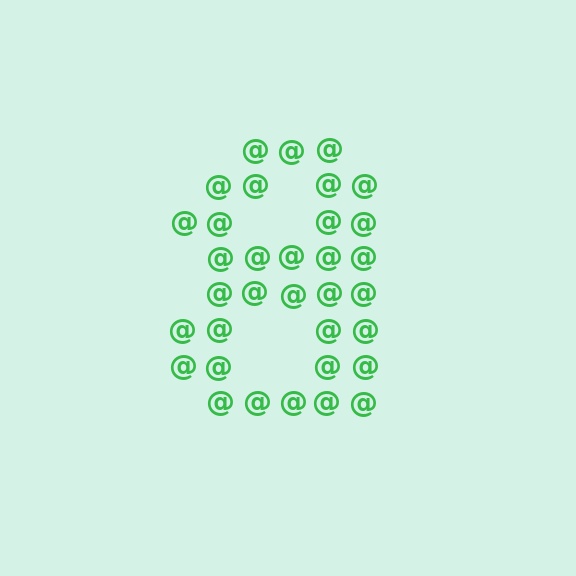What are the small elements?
The small elements are at signs.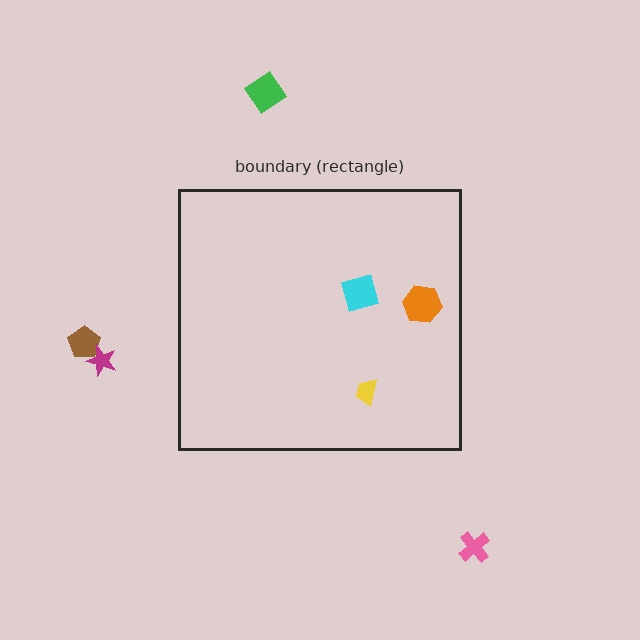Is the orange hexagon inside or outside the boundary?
Inside.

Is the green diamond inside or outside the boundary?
Outside.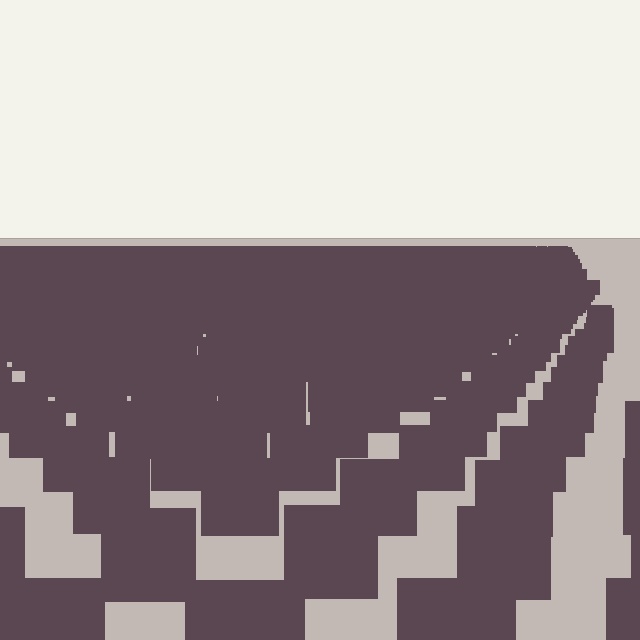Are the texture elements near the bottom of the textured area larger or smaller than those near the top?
Larger. Near the bottom, elements are closer to the viewer and appear at a bigger on-screen size.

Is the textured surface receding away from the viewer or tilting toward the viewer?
The surface is receding away from the viewer. Texture elements get smaller and denser toward the top.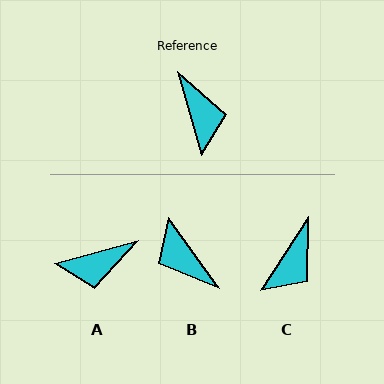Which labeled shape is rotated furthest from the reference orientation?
B, about 160 degrees away.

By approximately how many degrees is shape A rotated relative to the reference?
Approximately 90 degrees clockwise.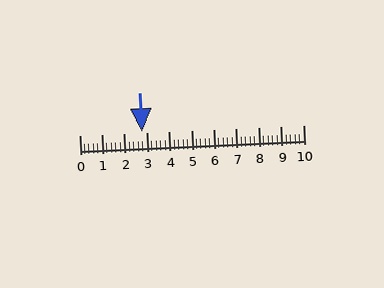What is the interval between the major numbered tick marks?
The major tick marks are spaced 1 units apart.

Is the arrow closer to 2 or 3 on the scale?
The arrow is closer to 3.